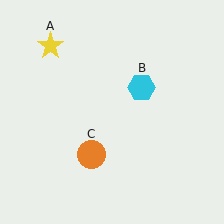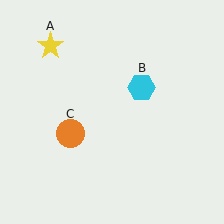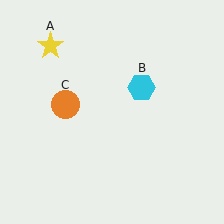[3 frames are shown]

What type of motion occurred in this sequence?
The orange circle (object C) rotated clockwise around the center of the scene.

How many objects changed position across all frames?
1 object changed position: orange circle (object C).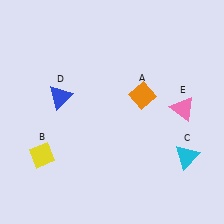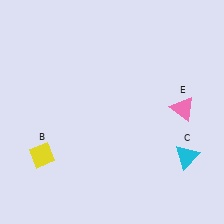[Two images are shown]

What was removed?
The orange diamond (A), the blue triangle (D) were removed in Image 2.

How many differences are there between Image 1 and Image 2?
There are 2 differences between the two images.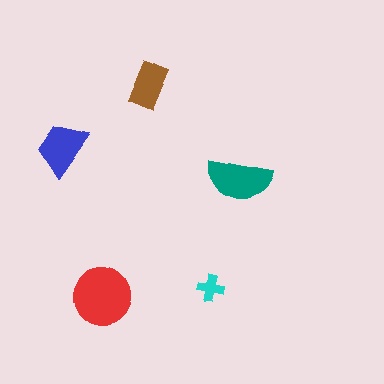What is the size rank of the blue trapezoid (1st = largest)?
3rd.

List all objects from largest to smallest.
The red circle, the teal semicircle, the blue trapezoid, the brown rectangle, the cyan cross.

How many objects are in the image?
There are 5 objects in the image.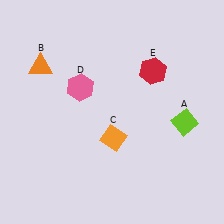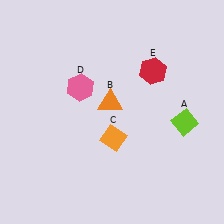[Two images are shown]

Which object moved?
The orange triangle (B) moved right.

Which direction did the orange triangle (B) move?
The orange triangle (B) moved right.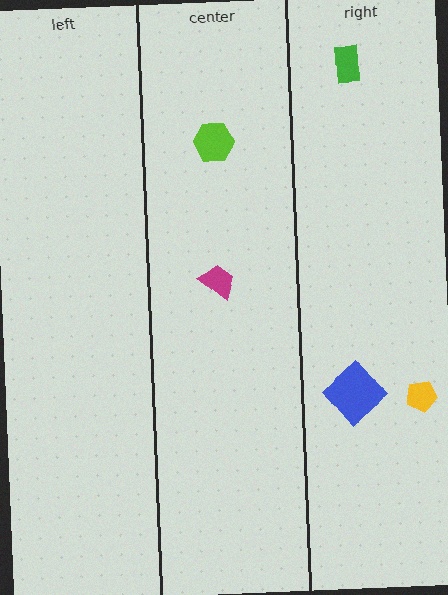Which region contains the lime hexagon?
The center region.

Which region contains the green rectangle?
The right region.